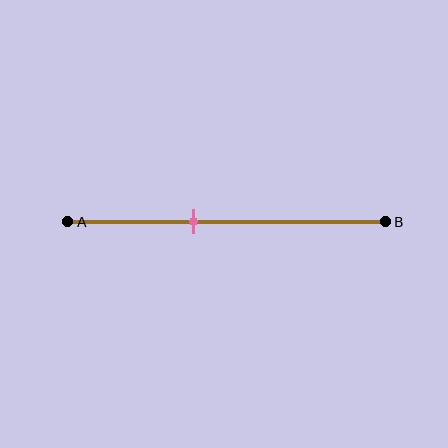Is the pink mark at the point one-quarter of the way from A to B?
No, the mark is at about 40% from A, not at the 25% one-quarter point.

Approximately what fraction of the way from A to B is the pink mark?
The pink mark is approximately 40% of the way from A to B.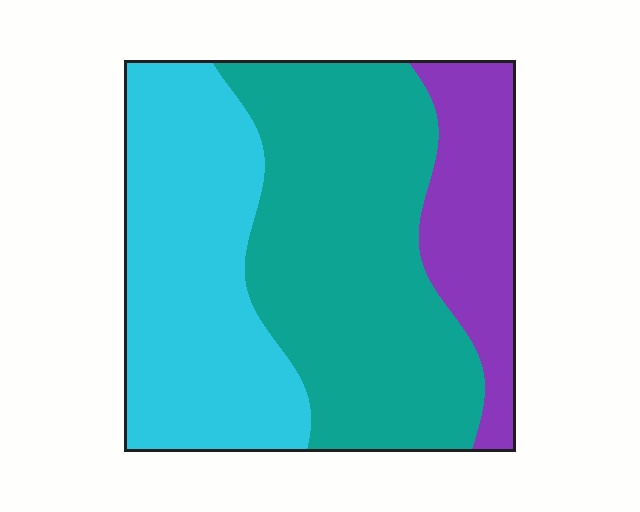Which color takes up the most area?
Teal, at roughly 45%.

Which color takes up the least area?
Purple, at roughly 20%.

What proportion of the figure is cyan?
Cyan takes up about three eighths (3/8) of the figure.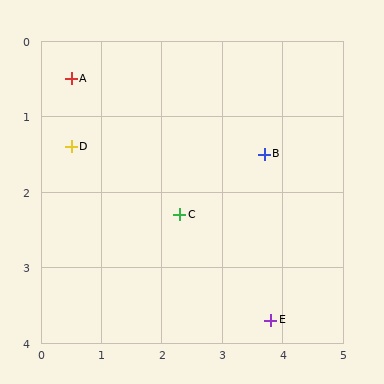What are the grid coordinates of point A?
Point A is at approximately (0.5, 0.5).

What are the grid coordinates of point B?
Point B is at approximately (3.7, 1.5).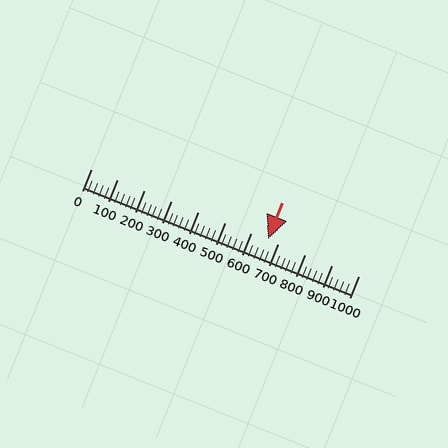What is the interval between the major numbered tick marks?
The major tick marks are spaced 100 units apart.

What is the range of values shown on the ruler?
The ruler shows values from 0 to 1000.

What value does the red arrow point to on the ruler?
The red arrow points to approximately 660.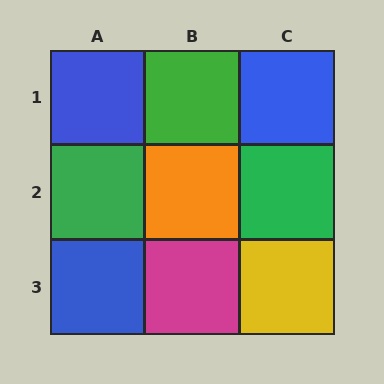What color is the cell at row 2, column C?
Green.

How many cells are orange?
1 cell is orange.